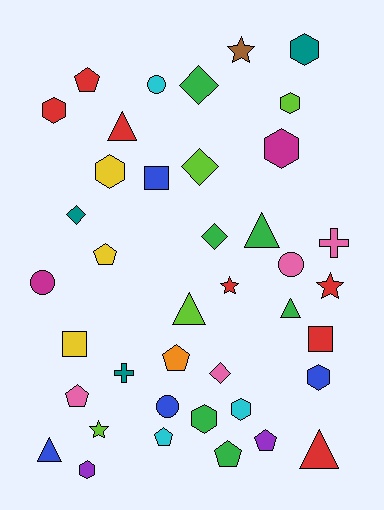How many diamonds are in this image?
There are 5 diamonds.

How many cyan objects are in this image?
There are 3 cyan objects.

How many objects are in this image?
There are 40 objects.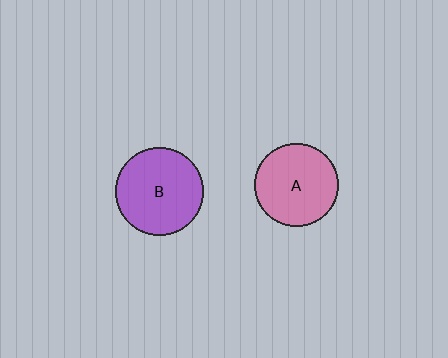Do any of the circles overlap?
No, none of the circles overlap.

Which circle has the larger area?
Circle B (purple).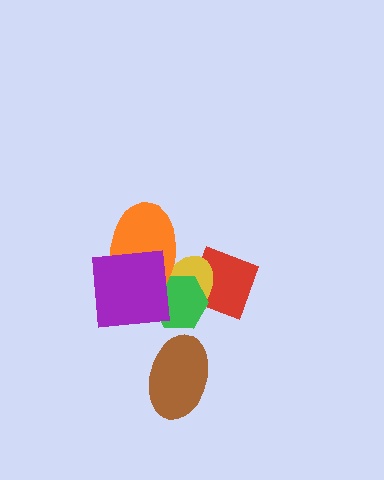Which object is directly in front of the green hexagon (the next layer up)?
The orange ellipse is directly in front of the green hexagon.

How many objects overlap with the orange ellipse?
3 objects overlap with the orange ellipse.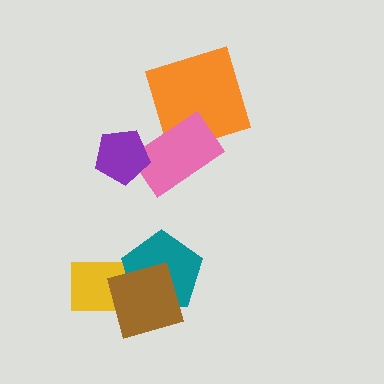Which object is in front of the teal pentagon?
The brown diamond is in front of the teal pentagon.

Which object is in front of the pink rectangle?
The purple pentagon is in front of the pink rectangle.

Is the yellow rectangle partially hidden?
Yes, it is partially covered by another shape.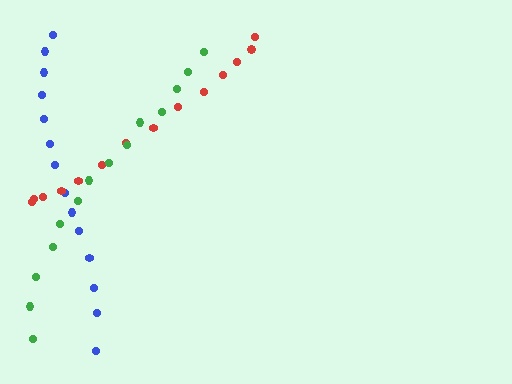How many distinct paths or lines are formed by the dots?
There are 3 distinct paths.